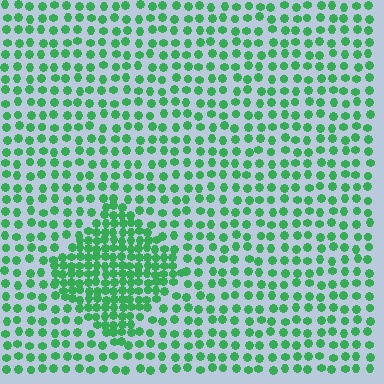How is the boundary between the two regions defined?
The boundary is defined by a change in element density (approximately 2.1x ratio). All elements are the same color, size, and shape.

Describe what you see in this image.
The image contains small green elements arranged at two different densities. A diamond-shaped region is visible where the elements are more densely packed than the surrounding area.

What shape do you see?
I see a diamond.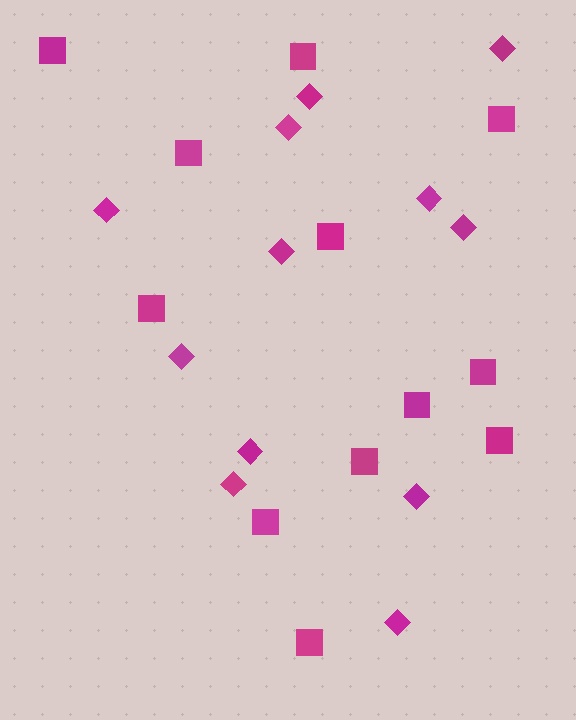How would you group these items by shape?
There are 2 groups: one group of diamonds (12) and one group of squares (12).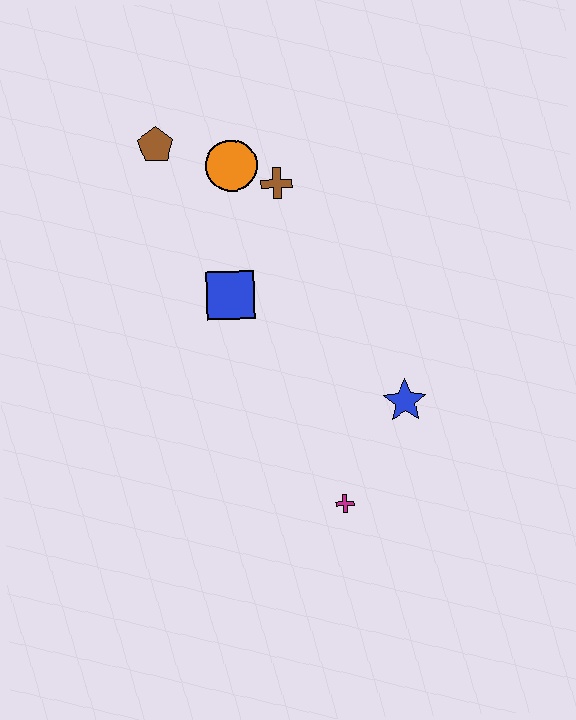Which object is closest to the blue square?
The brown cross is closest to the blue square.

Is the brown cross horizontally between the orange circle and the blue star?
Yes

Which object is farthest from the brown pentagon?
The magenta cross is farthest from the brown pentagon.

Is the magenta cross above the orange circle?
No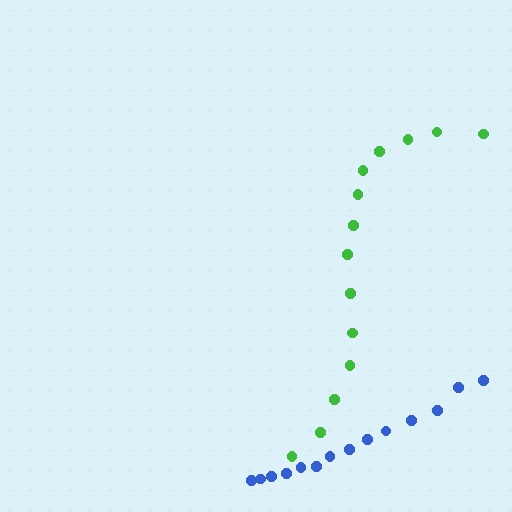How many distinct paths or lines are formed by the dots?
There are 2 distinct paths.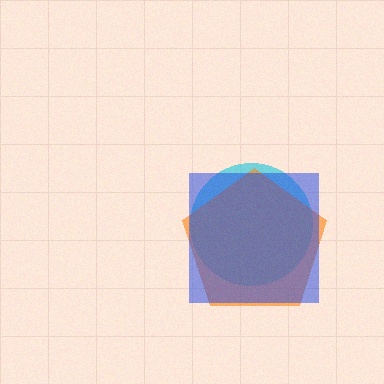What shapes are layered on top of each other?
The layered shapes are: a cyan circle, an orange pentagon, a blue square.